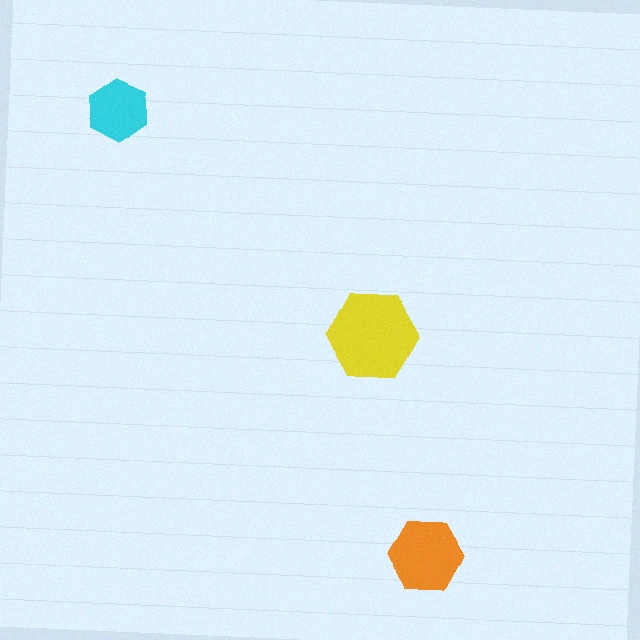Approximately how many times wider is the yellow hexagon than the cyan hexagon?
About 1.5 times wider.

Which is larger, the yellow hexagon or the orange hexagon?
The yellow one.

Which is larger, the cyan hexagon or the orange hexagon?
The orange one.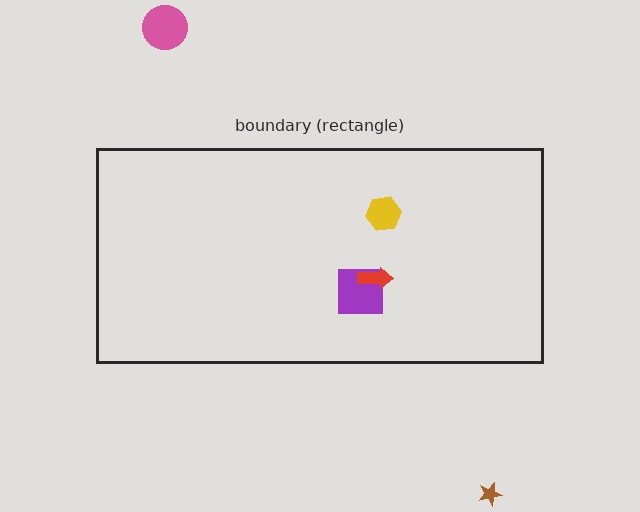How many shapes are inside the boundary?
3 inside, 2 outside.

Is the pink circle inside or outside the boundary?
Outside.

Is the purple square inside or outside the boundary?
Inside.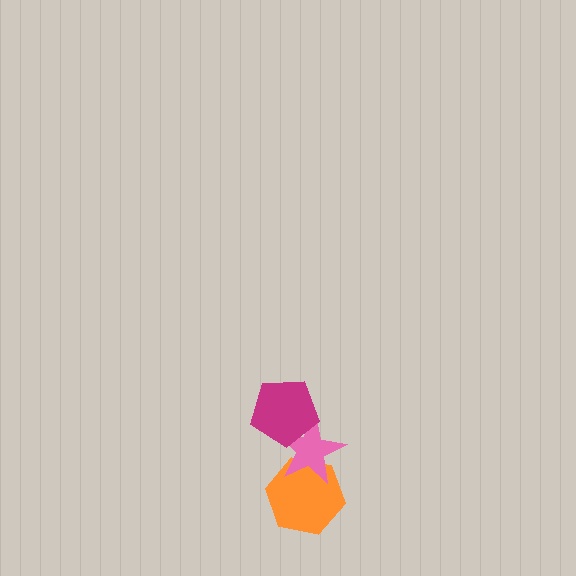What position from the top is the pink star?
The pink star is 2nd from the top.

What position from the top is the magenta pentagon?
The magenta pentagon is 1st from the top.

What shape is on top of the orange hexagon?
The pink star is on top of the orange hexagon.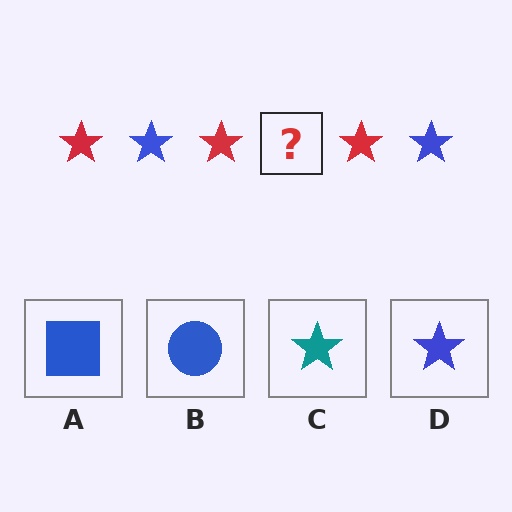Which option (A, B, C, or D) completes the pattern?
D.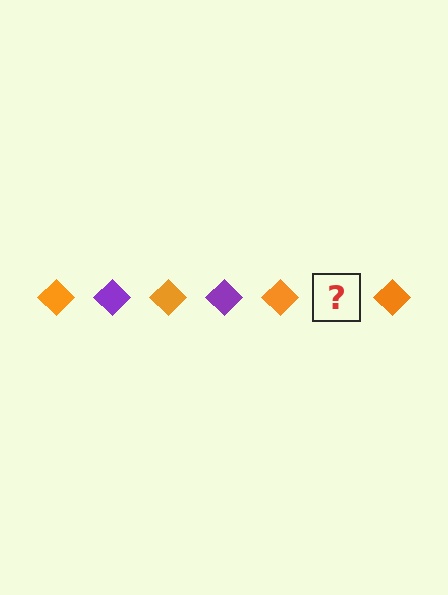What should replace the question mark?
The question mark should be replaced with a purple diamond.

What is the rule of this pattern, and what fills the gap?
The rule is that the pattern cycles through orange, purple diamonds. The gap should be filled with a purple diamond.